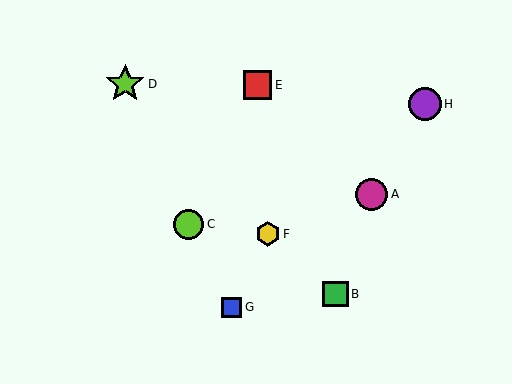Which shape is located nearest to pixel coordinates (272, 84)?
The red square (labeled E) at (258, 85) is nearest to that location.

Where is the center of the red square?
The center of the red square is at (258, 85).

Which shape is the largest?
The lime star (labeled D) is the largest.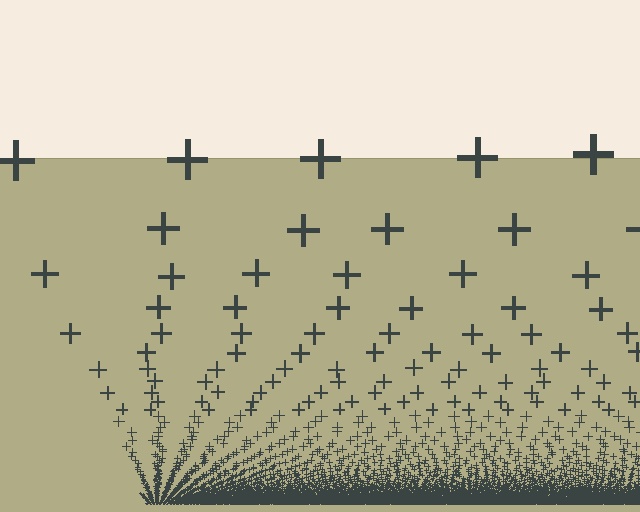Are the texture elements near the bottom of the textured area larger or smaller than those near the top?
Smaller. The gradient is inverted — elements near the bottom are smaller and denser.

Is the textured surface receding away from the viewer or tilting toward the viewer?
The surface appears to tilt toward the viewer. Texture elements get larger and sparser toward the top.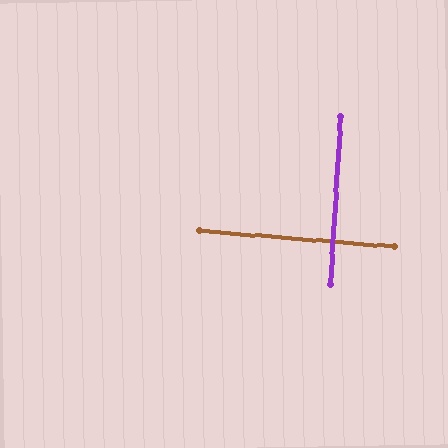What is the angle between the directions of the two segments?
Approximately 89 degrees.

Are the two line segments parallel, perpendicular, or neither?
Perpendicular — they meet at approximately 89°.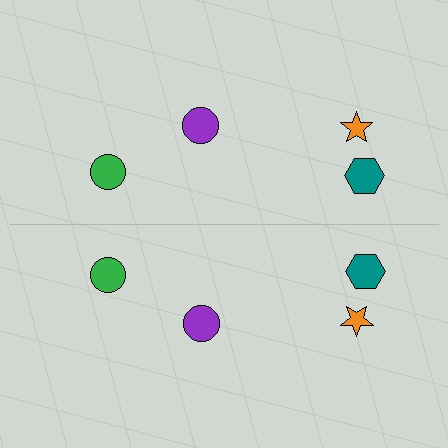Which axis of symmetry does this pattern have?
The pattern has a horizontal axis of symmetry running through the center of the image.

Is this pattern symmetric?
Yes, this pattern has bilateral (reflection) symmetry.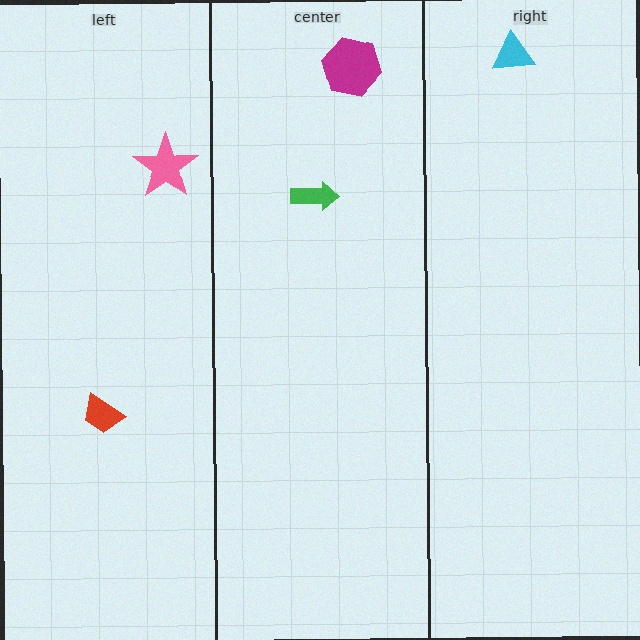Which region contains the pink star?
The left region.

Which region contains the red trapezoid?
The left region.